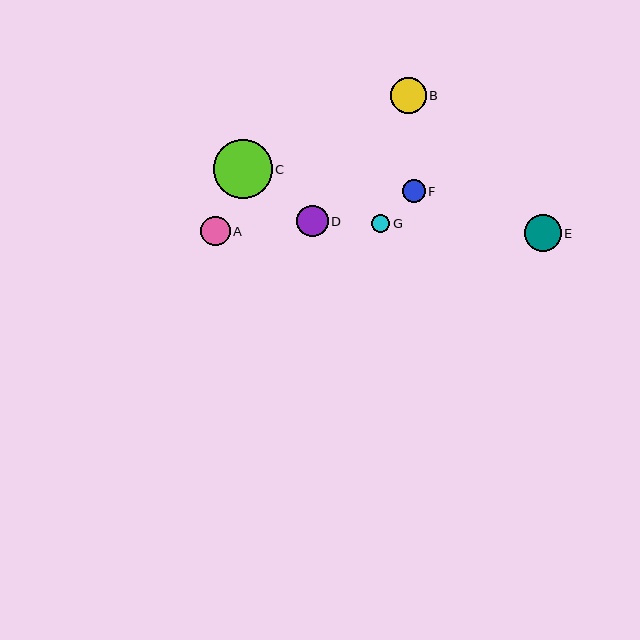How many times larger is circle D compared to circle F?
Circle D is approximately 1.4 times the size of circle F.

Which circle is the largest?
Circle C is the largest with a size of approximately 59 pixels.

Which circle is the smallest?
Circle G is the smallest with a size of approximately 18 pixels.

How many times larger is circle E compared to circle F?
Circle E is approximately 1.6 times the size of circle F.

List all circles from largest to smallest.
From largest to smallest: C, E, B, D, A, F, G.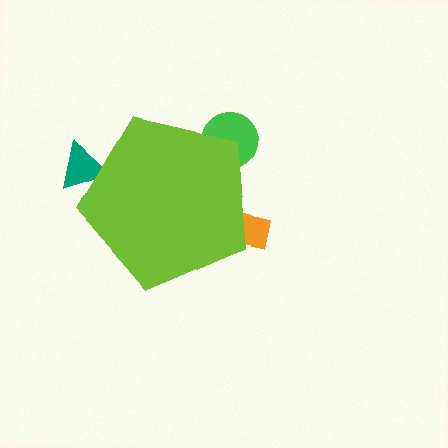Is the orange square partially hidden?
Yes, the orange square is partially hidden behind the lime pentagon.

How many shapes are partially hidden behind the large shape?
3 shapes are partially hidden.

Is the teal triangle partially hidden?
Yes, the teal triangle is partially hidden behind the lime pentagon.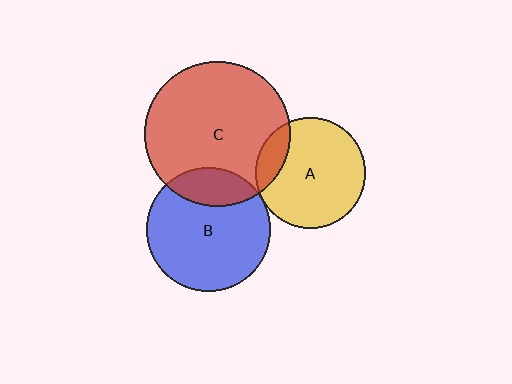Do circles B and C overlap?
Yes.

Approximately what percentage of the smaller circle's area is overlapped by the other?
Approximately 20%.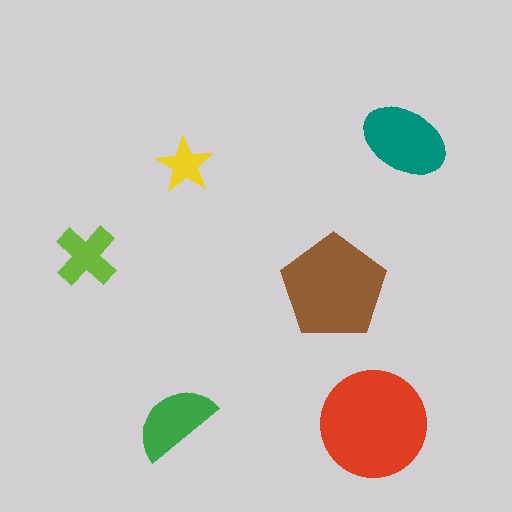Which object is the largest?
The red circle.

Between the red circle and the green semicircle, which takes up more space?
The red circle.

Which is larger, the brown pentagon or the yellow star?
The brown pentagon.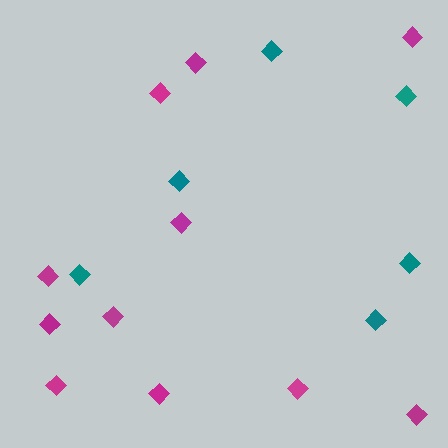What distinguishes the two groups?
There are 2 groups: one group of teal diamonds (6) and one group of magenta diamonds (11).